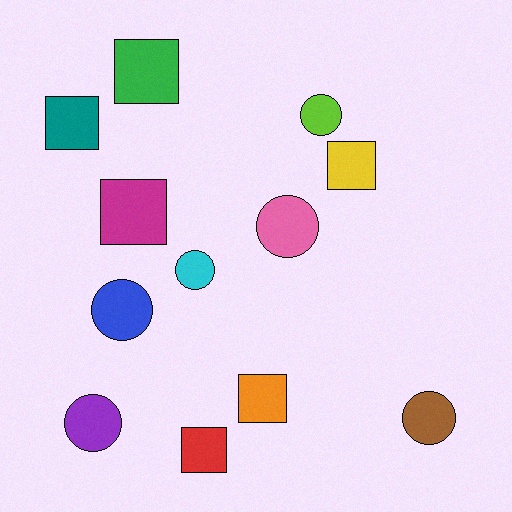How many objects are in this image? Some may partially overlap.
There are 12 objects.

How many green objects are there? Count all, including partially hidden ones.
There is 1 green object.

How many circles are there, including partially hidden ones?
There are 6 circles.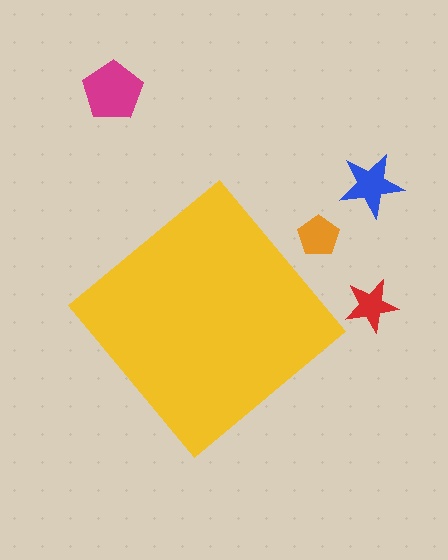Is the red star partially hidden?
No, the red star is fully visible.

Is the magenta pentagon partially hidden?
No, the magenta pentagon is fully visible.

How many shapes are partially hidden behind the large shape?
0 shapes are partially hidden.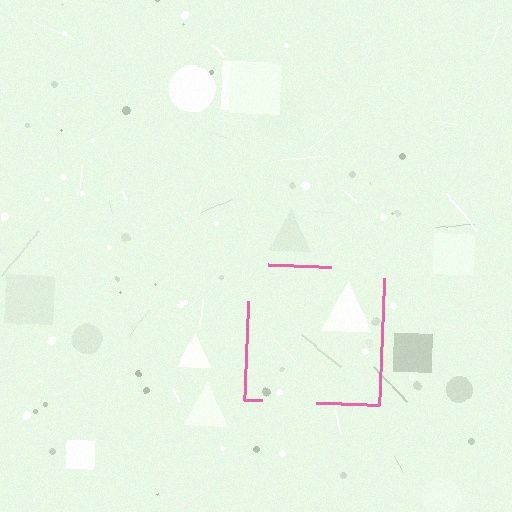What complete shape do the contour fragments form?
The contour fragments form a square.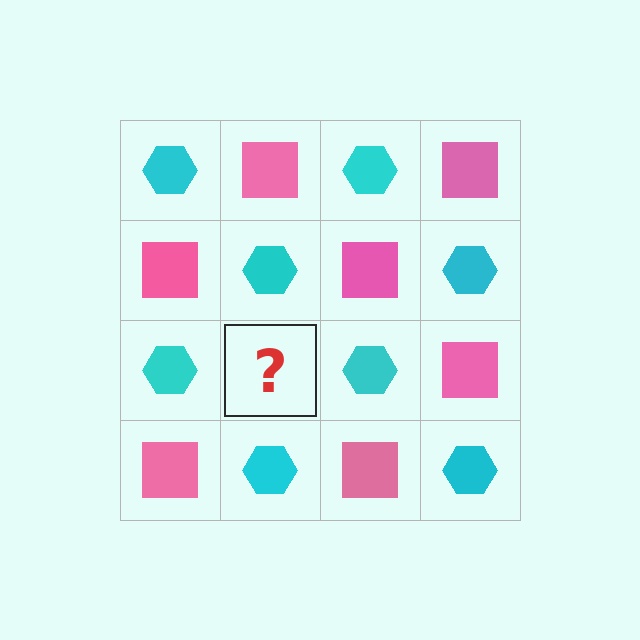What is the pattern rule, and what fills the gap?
The rule is that it alternates cyan hexagon and pink square in a checkerboard pattern. The gap should be filled with a pink square.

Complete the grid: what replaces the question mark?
The question mark should be replaced with a pink square.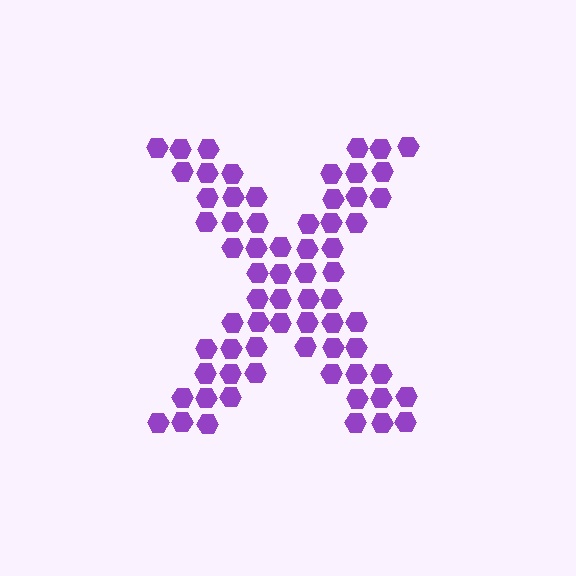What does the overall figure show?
The overall figure shows the letter X.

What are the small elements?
The small elements are hexagons.